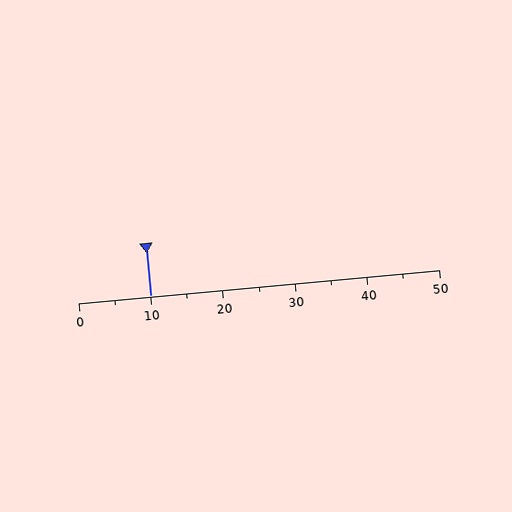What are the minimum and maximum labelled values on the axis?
The axis runs from 0 to 50.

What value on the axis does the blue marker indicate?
The marker indicates approximately 10.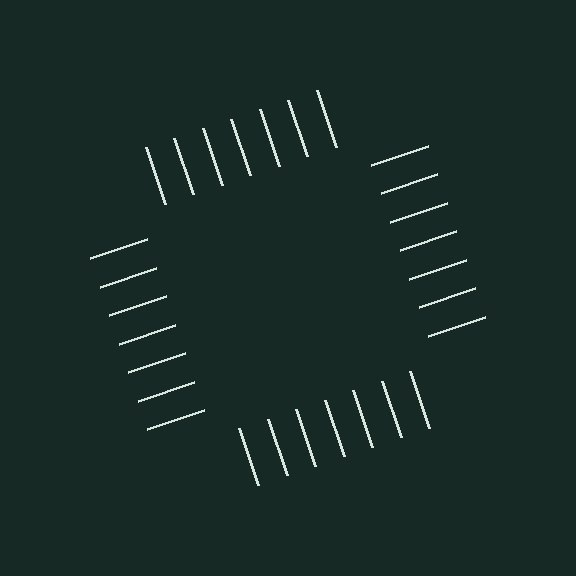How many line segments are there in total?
28 — 7 along each of the 4 edges.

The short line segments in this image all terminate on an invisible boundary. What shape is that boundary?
An illusory square — the line segments terminate on its edges but no continuous stroke is drawn.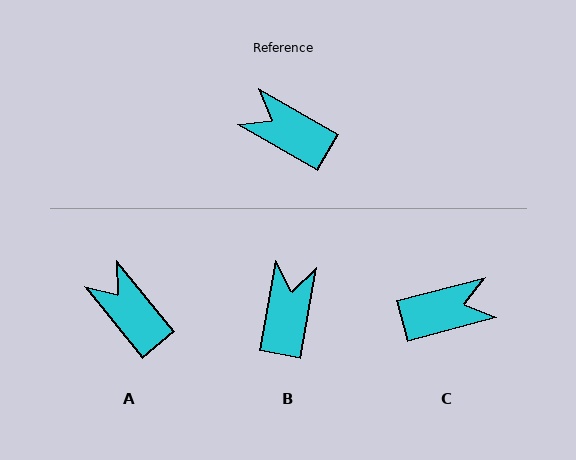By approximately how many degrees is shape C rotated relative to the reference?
Approximately 135 degrees clockwise.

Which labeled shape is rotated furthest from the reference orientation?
C, about 135 degrees away.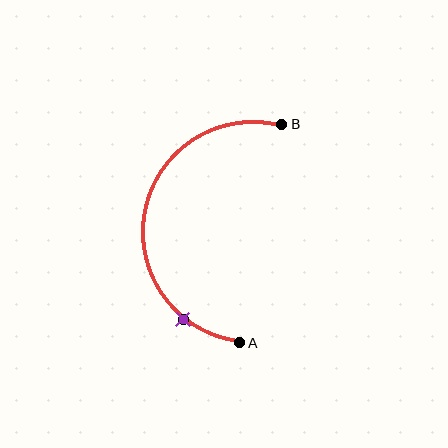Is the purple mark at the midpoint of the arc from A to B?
No. The purple mark lies on the arc but is closer to endpoint A. The arc midpoint would be at the point on the curve equidistant along the arc from both A and B.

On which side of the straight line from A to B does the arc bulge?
The arc bulges to the left of the straight line connecting A and B.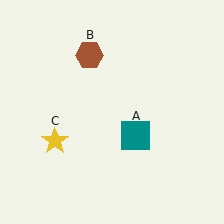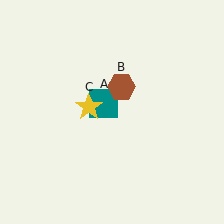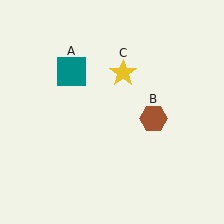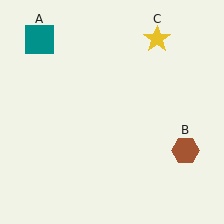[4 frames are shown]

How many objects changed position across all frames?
3 objects changed position: teal square (object A), brown hexagon (object B), yellow star (object C).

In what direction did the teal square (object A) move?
The teal square (object A) moved up and to the left.